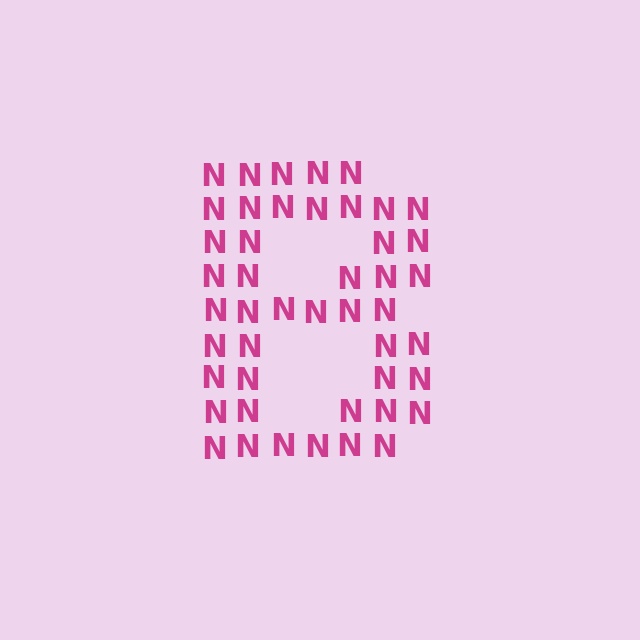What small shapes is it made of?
It is made of small letter N's.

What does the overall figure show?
The overall figure shows the letter B.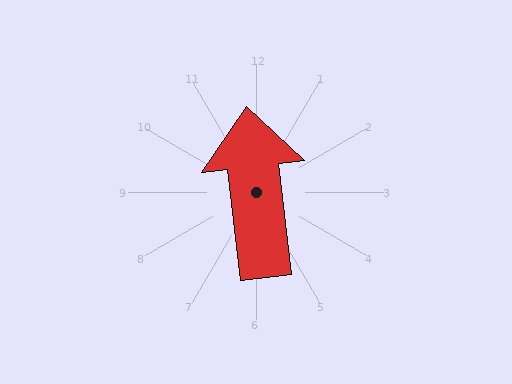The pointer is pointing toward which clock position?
Roughly 12 o'clock.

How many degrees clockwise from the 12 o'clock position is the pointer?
Approximately 353 degrees.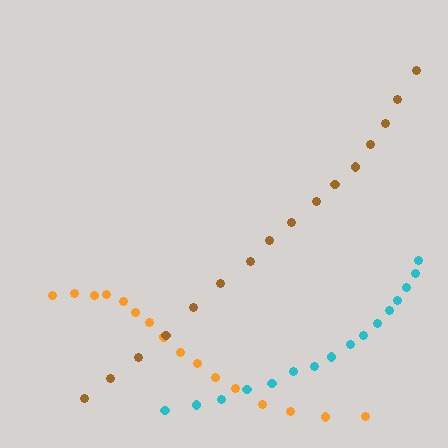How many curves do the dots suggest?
There are 3 distinct paths.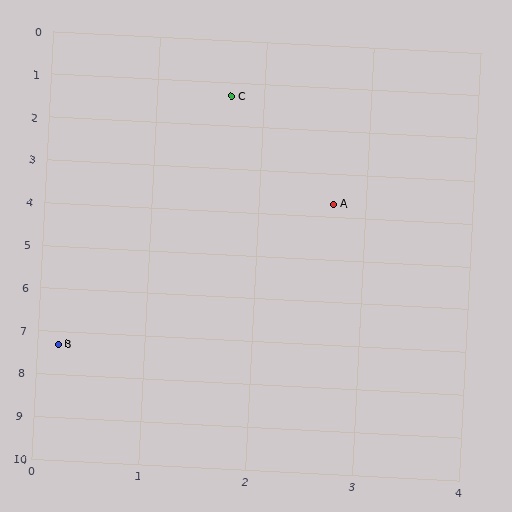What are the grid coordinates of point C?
Point C is at approximately (1.7, 1.3).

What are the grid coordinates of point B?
Point B is at approximately (0.2, 7.3).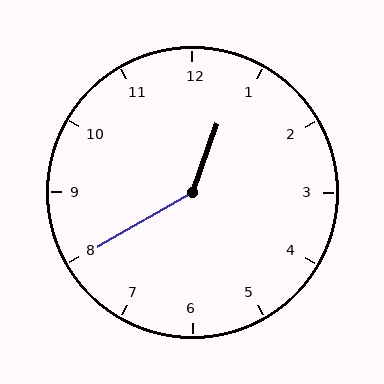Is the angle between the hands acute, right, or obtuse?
It is obtuse.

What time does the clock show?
12:40.